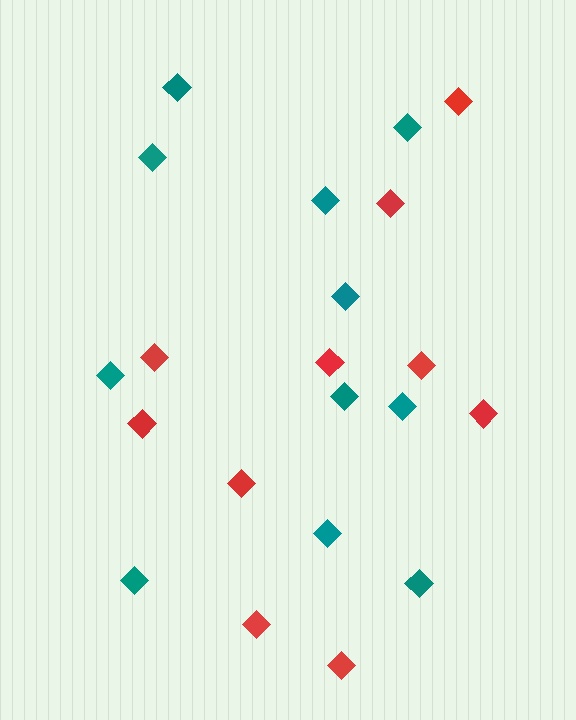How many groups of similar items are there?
There are 2 groups: one group of teal diamonds (11) and one group of red diamonds (10).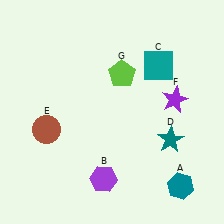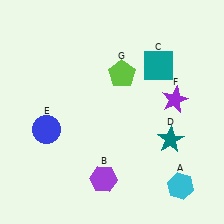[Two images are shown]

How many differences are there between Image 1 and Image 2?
There are 2 differences between the two images.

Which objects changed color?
A changed from teal to cyan. E changed from brown to blue.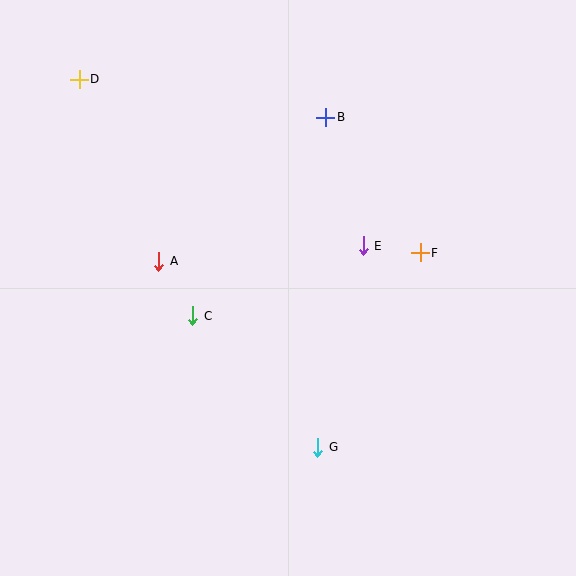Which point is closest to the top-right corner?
Point B is closest to the top-right corner.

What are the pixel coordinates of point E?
Point E is at (363, 246).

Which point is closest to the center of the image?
Point E at (363, 246) is closest to the center.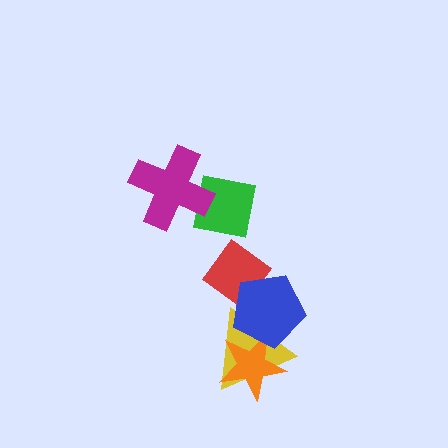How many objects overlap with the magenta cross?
1 object overlaps with the magenta cross.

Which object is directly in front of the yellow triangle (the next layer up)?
The orange star is directly in front of the yellow triangle.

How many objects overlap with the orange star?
2 objects overlap with the orange star.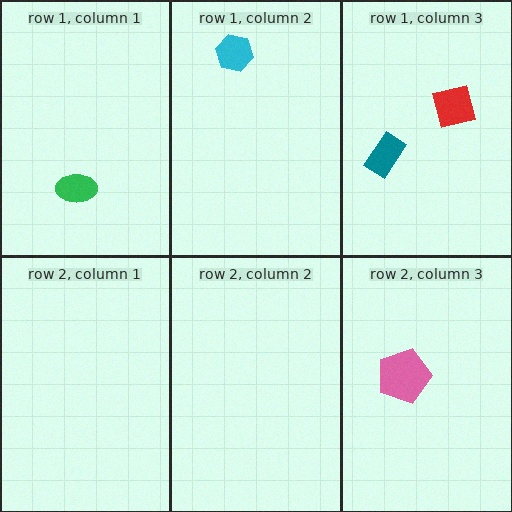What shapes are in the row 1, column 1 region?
The green ellipse.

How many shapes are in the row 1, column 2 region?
1.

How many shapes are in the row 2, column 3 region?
1.